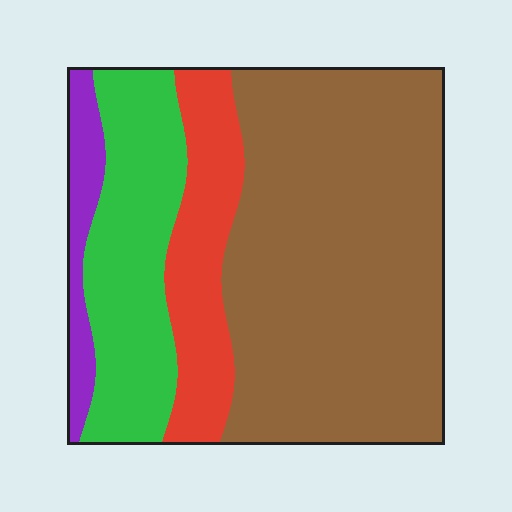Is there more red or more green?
Green.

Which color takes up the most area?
Brown, at roughly 55%.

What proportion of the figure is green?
Green takes up about one fifth (1/5) of the figure.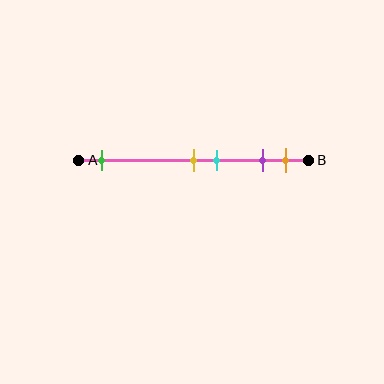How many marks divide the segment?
There are 5 marks dividing the segment.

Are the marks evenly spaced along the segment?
No, the marks are not evenly spaced.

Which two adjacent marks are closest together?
The yellow and cyan marks are the closest adjacent pair.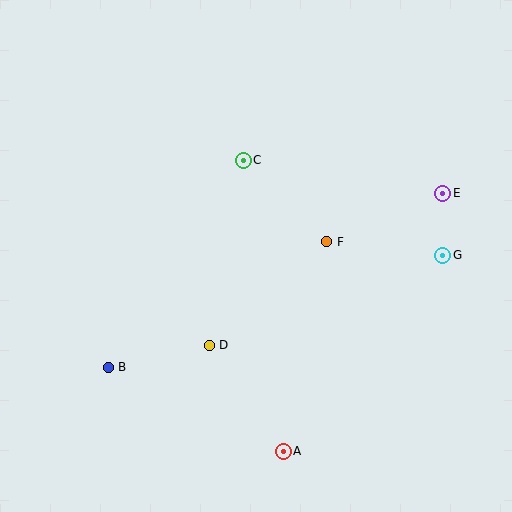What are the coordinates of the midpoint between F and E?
The midpoint between F and E is at (385, 217).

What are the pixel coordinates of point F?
Point F is at (327, 242).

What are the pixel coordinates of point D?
Point D is at (209, 345).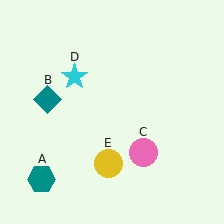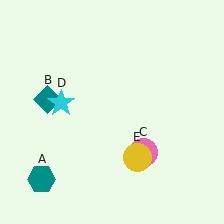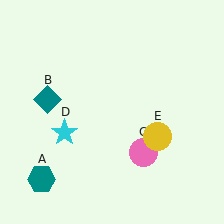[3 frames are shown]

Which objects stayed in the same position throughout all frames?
Teal hexagon (object A) and teal diamond (object B) and pink circle (object C) remained stationary.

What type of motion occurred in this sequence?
The cyan star (object D), yellow circle (object E) rotated counterclockwise around the center of the scene.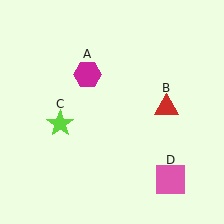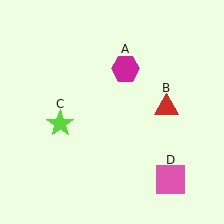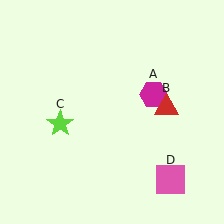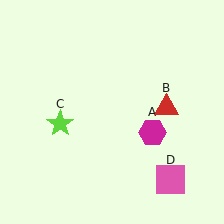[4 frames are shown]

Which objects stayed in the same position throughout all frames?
Red triangle (object B) and lime star (object C) and pink square (object D) remained stationary.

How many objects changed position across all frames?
1 object changed position: magenta hexagon (object A).